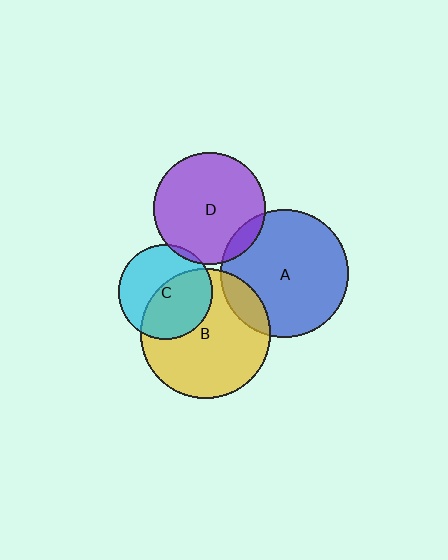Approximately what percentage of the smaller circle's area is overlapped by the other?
Approximately 15%.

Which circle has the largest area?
Circle B (yellow).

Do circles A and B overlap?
Yes.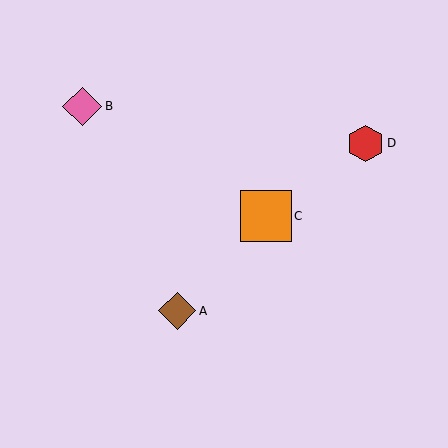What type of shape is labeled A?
Shape A is a brown diamond.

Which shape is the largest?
The orange square (labeled C) is the largest.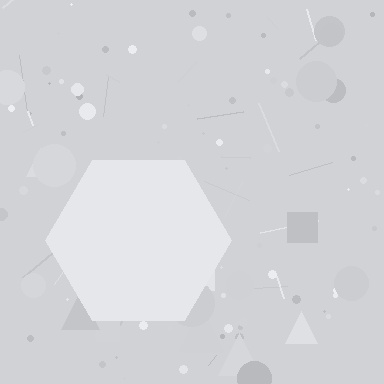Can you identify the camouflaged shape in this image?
The camouflaged shape is a hexagon.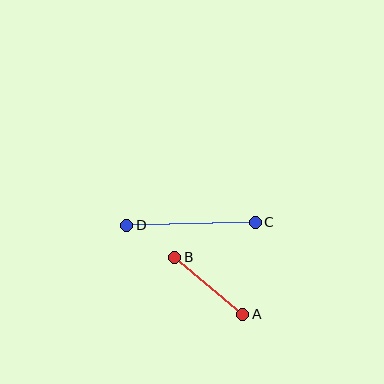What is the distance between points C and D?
The distance is approximately 129 pixels.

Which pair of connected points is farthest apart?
Points C and D are farthest apart.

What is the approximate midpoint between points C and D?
The midpoint is at approximately (191, 224) pixels.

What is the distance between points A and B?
The distance is approximately 88 pixels.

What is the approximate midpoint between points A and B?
The midpoint is at approximately (209, 286) pixels.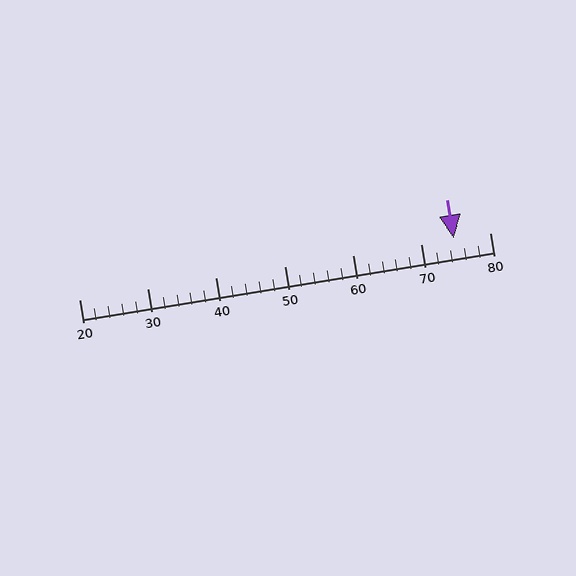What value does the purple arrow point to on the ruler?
The purple arrow points to approximately 75.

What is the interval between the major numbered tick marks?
The major tick marks are spaced 10 units apart.